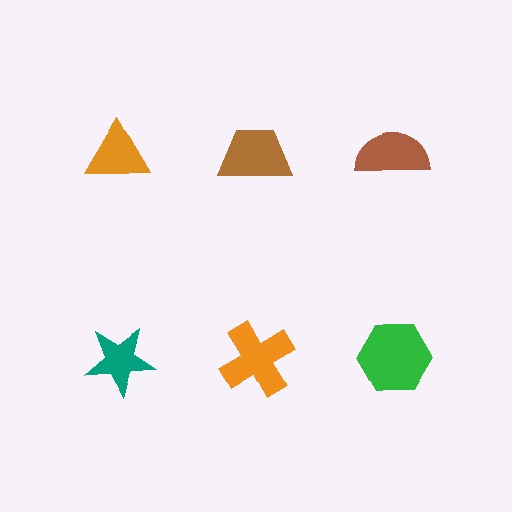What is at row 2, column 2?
An orange cross.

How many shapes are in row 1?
3 shapes.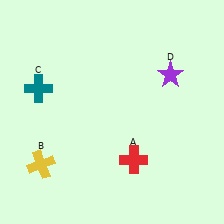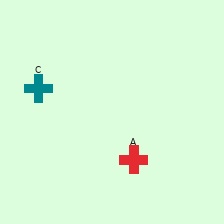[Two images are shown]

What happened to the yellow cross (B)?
The yellow cross (B) was removed in Image 2. It was in the bottom-left area of Image 1.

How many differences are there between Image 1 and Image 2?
There are 2 differences between the two images.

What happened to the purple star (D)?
The purple star (D) was removed in Image 2. It was in the top-right area of Image 1.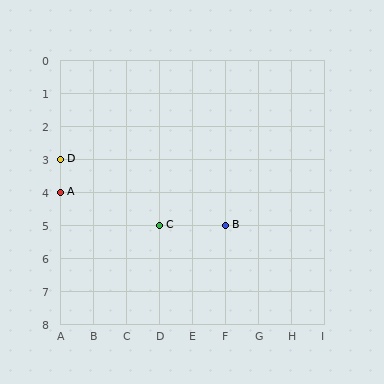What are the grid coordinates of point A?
Point A is at grid coordinates (A, 4).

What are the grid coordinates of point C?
Point C is at grid coordinates (D, 5).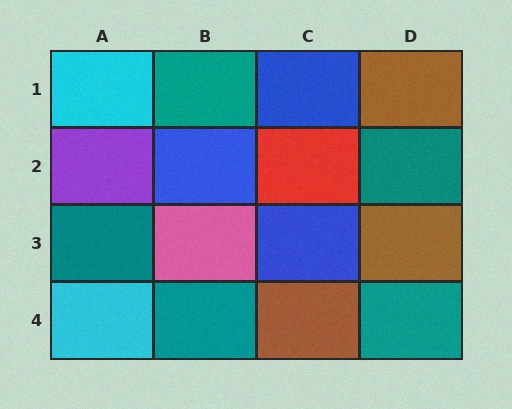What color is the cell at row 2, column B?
Blue.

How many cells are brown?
3 cells are brown.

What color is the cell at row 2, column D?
Teal.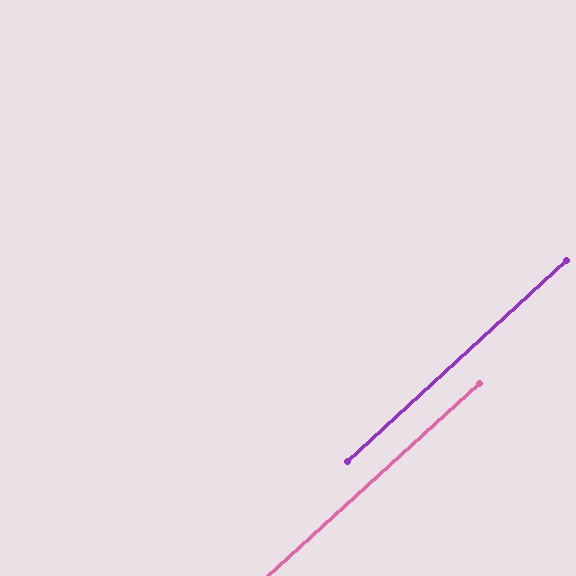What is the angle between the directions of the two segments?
Approximately 0 degrees.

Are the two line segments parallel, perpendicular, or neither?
Parallel — their directions differ by only 0.2°.